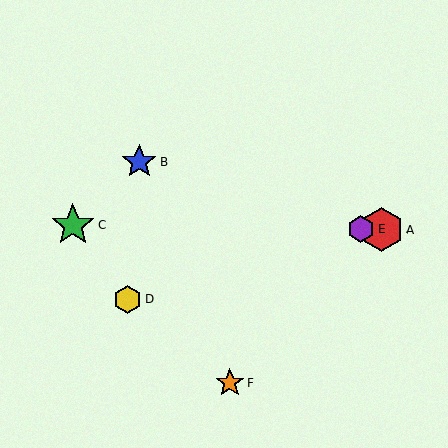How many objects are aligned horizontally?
3 objects (A, C, E) are aligned horizontally.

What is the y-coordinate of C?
Object C is at y≈225.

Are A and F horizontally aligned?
No, A is at y≈229 and F is at y≈383.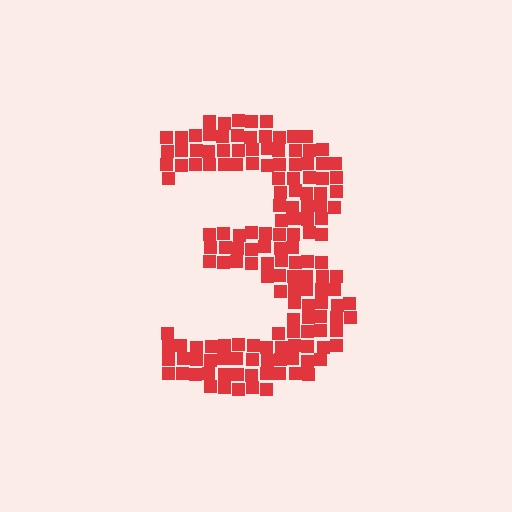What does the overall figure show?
The overall figure shows the digit 3.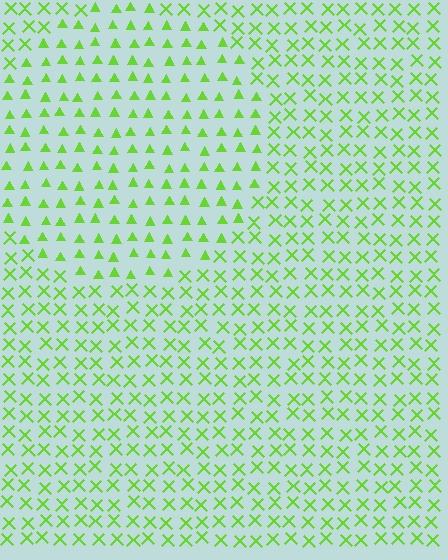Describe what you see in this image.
The image is filled with small lime elements arranged in a uniform grid. A circle-shaped region contains triangles, while the surrounding area contains X marks. The boundary is defined purely by the change in element shape.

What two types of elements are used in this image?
The image uses triangles inside the circle region and X marks outside it.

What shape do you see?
I see a circle.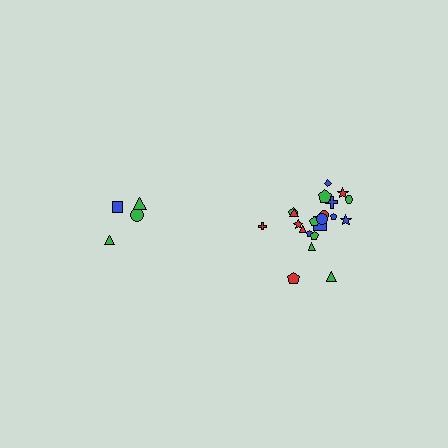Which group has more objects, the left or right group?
The right group.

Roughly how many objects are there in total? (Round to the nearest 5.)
Roughly 25 objects in total.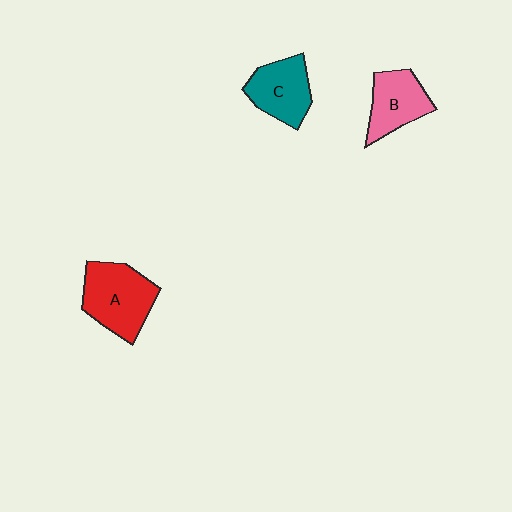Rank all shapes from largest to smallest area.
From largest to smallest: A (red), C (teal), B (pink).